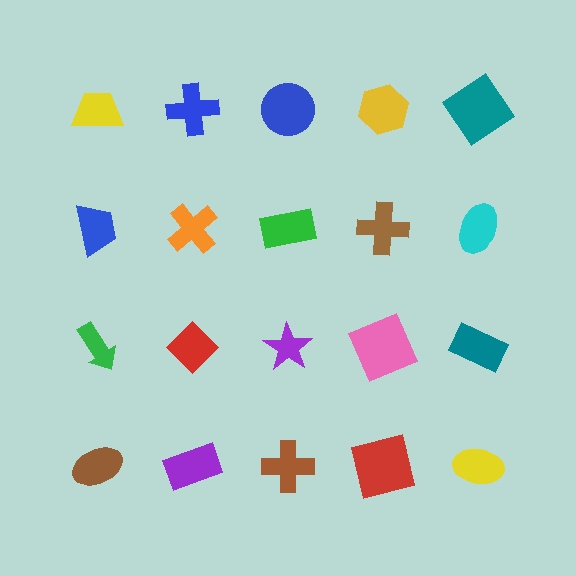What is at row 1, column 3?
A blue circle.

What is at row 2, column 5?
A cyan ellipse.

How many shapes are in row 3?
5 shapes.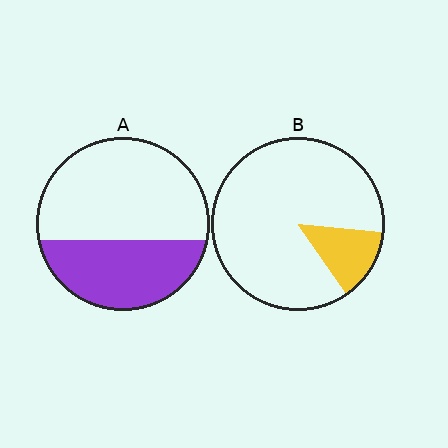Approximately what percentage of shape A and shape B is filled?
A is approximately 40% and B is approximately 15%.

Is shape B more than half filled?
No.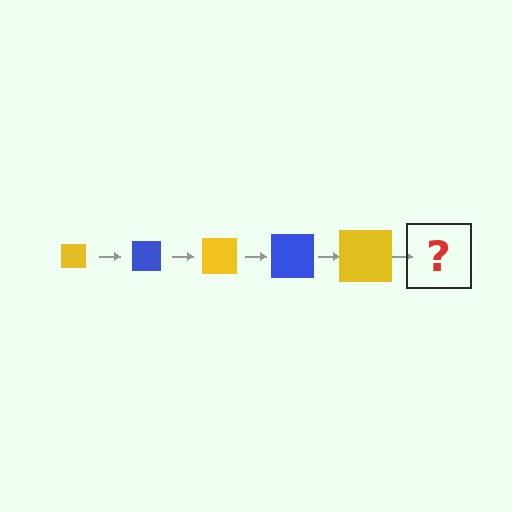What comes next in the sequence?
The next element should be a blue square, larger than the previous one.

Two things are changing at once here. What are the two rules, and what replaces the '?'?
The two rules are that the square grows larger each step and the color cycles through yellow and blue. The '?' should be a blue square, larger than the previous one.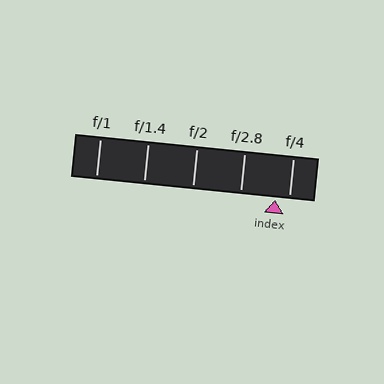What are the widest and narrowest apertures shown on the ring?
The widest aperture shown is f/1 and the narrowest is f/4.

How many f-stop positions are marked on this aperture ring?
There are 5 f-stop positions marked.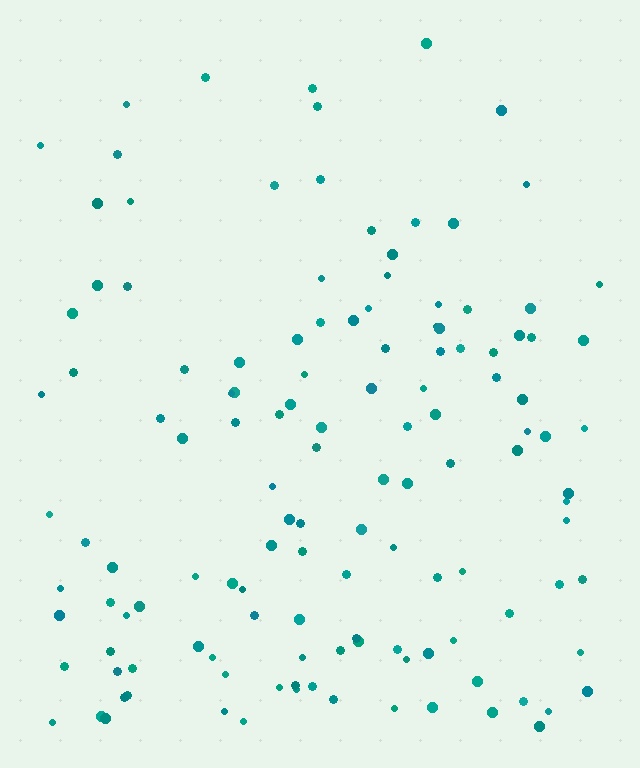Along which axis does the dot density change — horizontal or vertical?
Vertical.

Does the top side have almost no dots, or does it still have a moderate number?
Still a moderate number, just noticeably fewer than the bottom.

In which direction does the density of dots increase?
From top to bottom, with the bottom side densest.